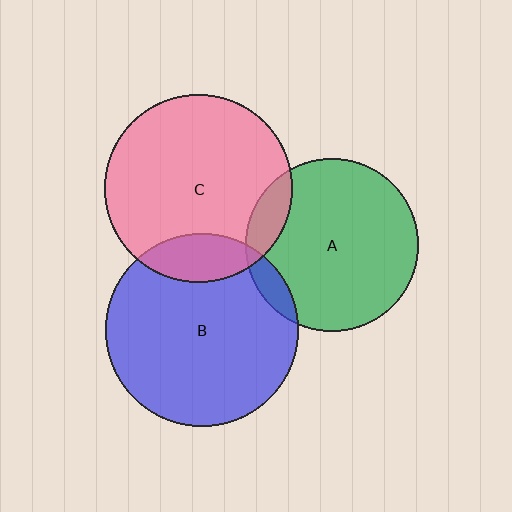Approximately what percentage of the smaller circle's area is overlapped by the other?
Approximately 15%.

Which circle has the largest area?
Circle B (blue).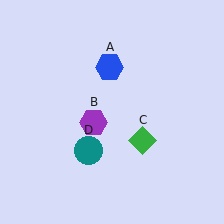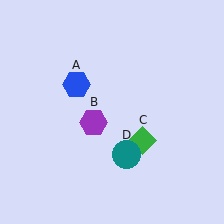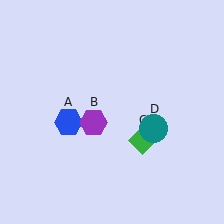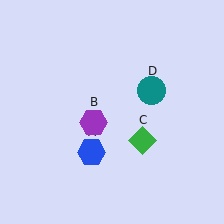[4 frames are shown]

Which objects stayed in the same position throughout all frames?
Purple hexagon (object B) and green diamond (object C) remained stationary.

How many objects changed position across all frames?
2 objects changed position: blue hexagon (object A), teal circle (object D).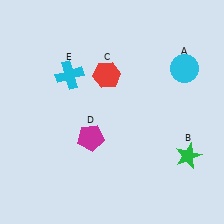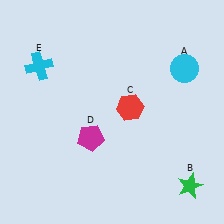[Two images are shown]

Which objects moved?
The objects that moved are: the green star (B), the red hexagon (C), the cyan cross (E).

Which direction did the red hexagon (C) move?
The red hexagon (C) moved down.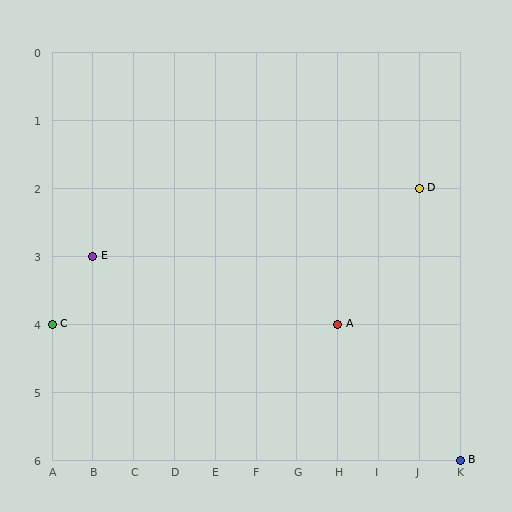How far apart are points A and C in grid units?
Points A and C are 7 columns apart.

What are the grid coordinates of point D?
Point D is at grid coordinates (J, 2).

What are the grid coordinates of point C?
Point C is at grid coordinates (A, 4).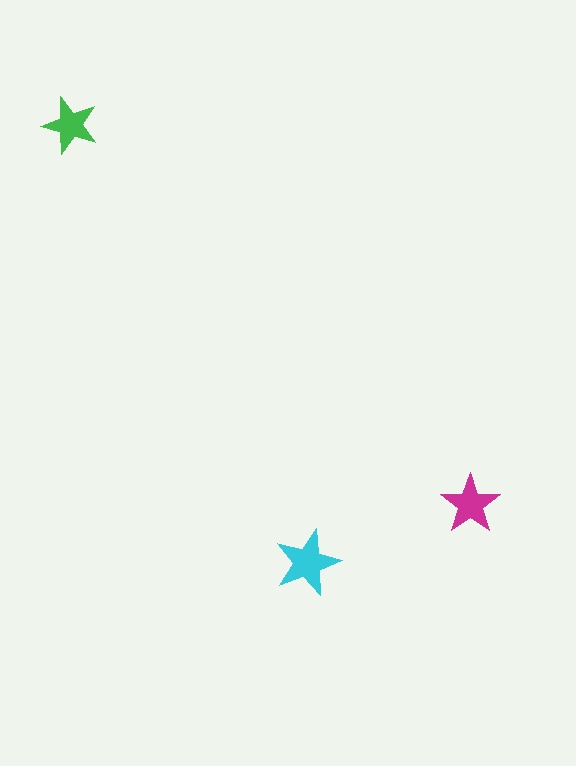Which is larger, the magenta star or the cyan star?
The cyan one.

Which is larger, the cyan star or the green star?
The cyan one.